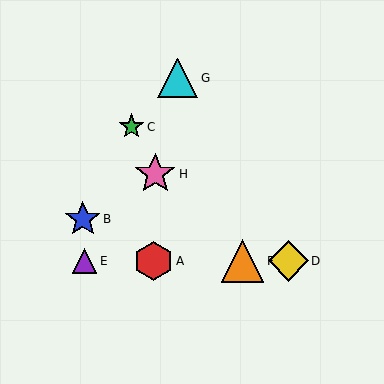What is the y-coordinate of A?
Object A is at y≈261.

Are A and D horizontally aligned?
Yes, both are at y≈261.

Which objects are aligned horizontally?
Objects A, D, E, F are aligned horizontally.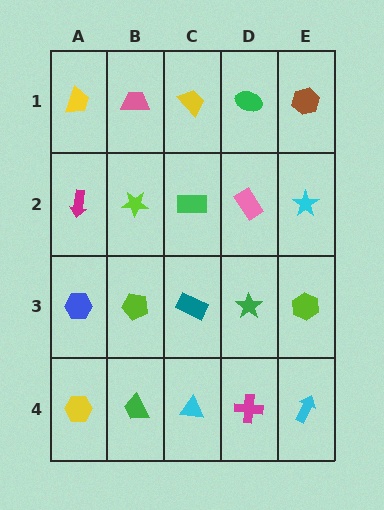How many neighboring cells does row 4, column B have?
3.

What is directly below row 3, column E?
A cyan arrow.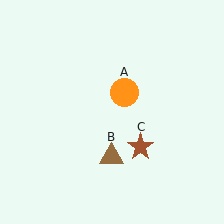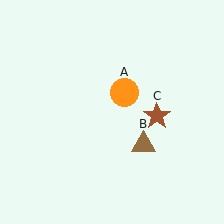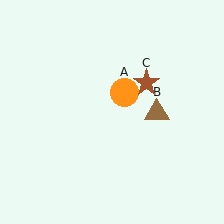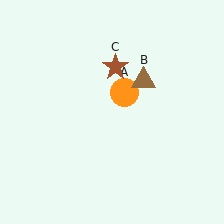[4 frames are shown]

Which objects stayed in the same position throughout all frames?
Orange circle (object A) remained stationary.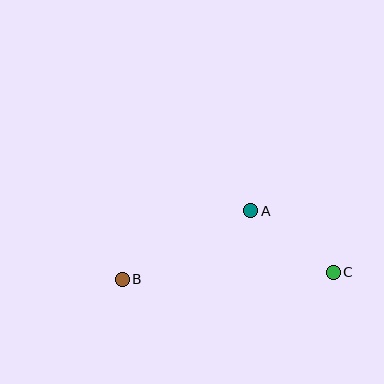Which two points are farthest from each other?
Points B and C are farthest from each other.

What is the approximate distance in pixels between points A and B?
The distance between A and B is approximately 146 pixels.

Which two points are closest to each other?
Points A and C are closest to each other.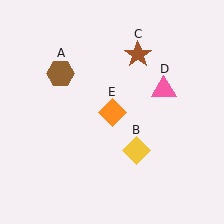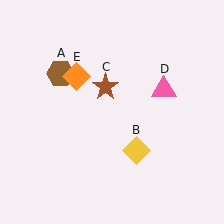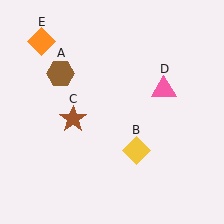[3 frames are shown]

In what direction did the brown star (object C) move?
The brown star (object C) moved down and to the left.